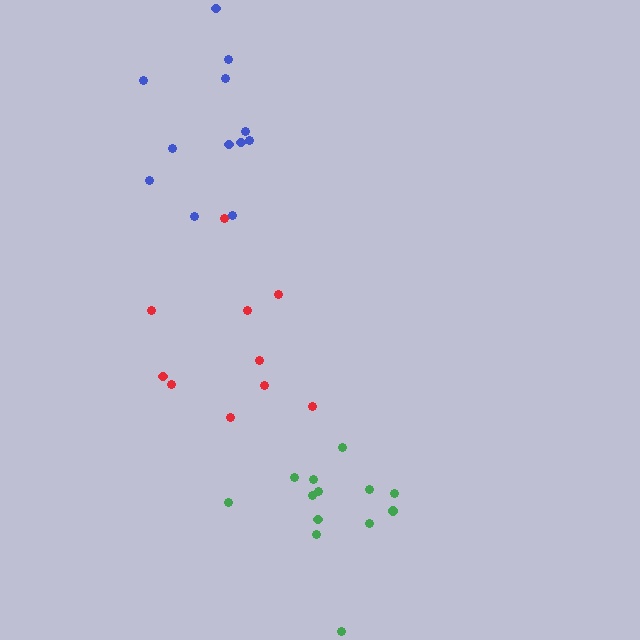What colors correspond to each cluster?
The clusters are colored: red, blue, green.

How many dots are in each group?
Group 1: 10 dots, Group 2: 12 dots, Group 3: 13 dots (35 total).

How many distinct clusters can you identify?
There are 3 distinct clusters.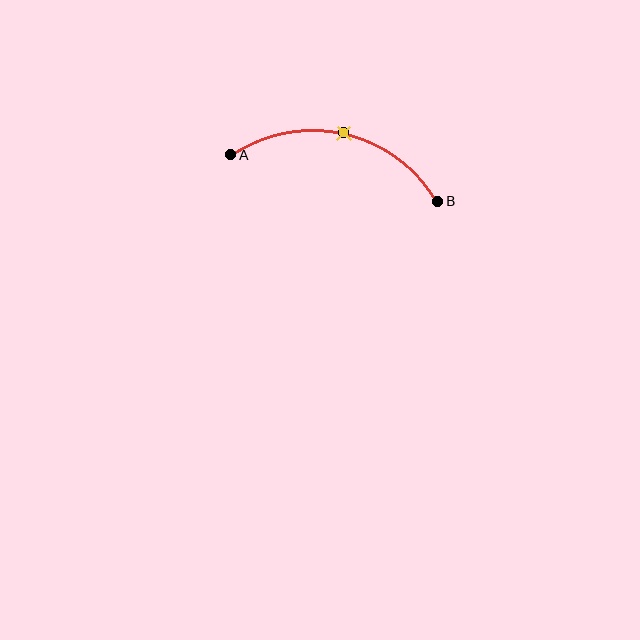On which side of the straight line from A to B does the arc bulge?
The arc bulges above the straight line connecting A and B.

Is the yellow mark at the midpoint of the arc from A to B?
Yes. The yellow mark lies on the arc at equal arc-length from both A and B — it is the arc midpoint.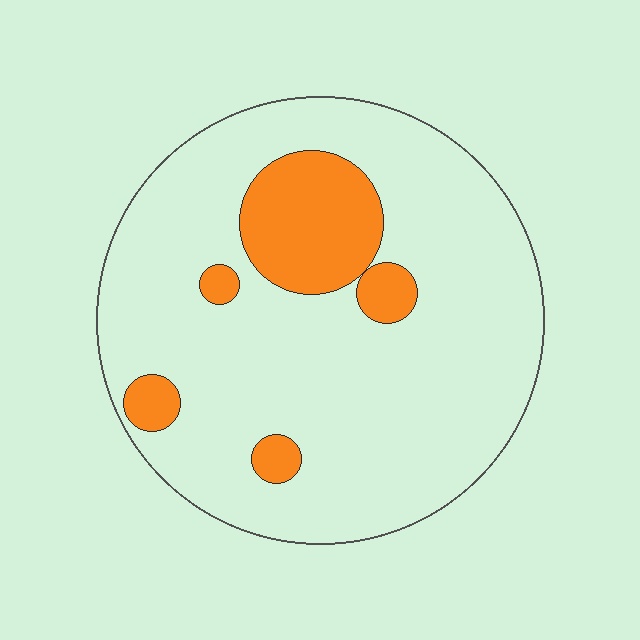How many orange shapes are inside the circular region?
5.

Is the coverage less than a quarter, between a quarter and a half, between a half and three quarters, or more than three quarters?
Less than a quarter.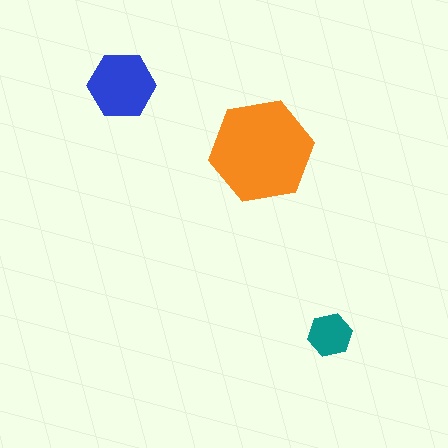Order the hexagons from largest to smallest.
the orange one, the blue one, the teal one.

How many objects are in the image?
There are 3 objects in the image.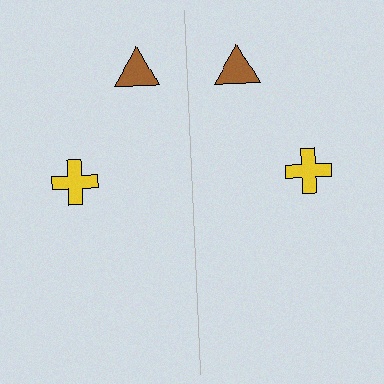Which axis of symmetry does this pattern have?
The pattern has a vertical axis of symmetry running through the center of the image.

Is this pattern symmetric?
Yes, this pattern has bilateral (reflection) symmetry.